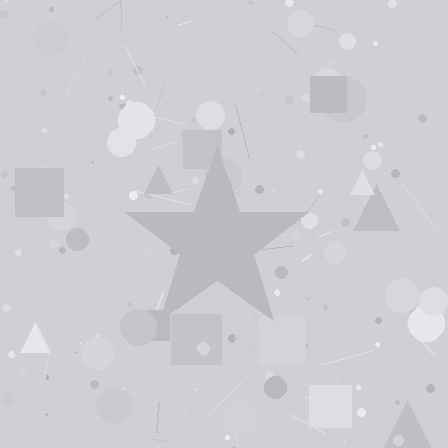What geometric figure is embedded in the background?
A star is embedded in the background.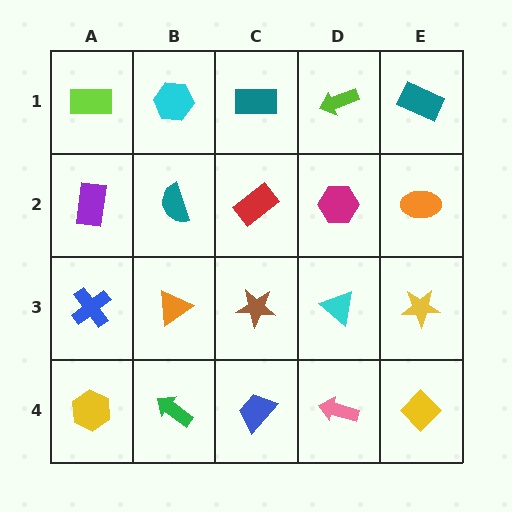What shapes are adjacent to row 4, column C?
A brown star (row 3, column C), a green arrow (row 4, column B), a pink arrow (row 4, column D).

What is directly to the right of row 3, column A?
An orange triangle.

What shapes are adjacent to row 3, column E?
An orange ellipse (row 2, column E), a yellow diamond (row 4, column E), a cyan triangle (row 3, column D).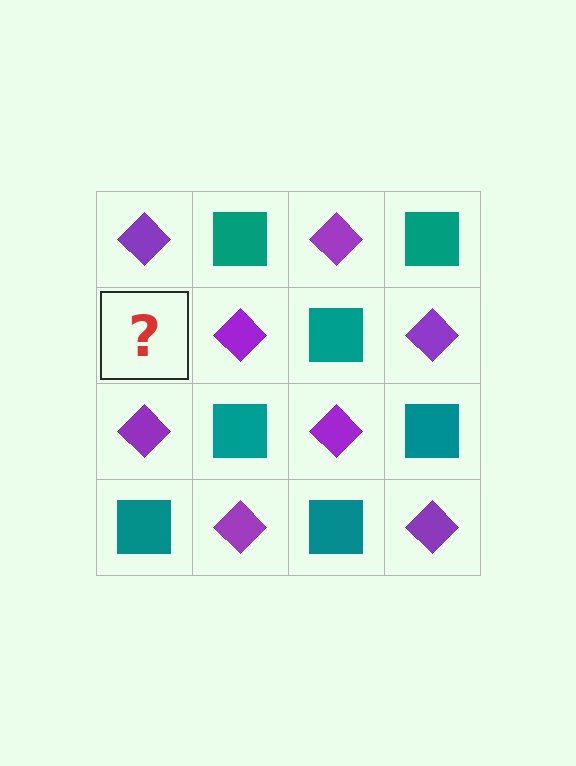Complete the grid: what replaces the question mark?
The question mark should be replaced with a teal square.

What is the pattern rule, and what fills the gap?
The rule is that it alternates purple diamond and teal square in a checkerboard pattern. The gap should be filled with a teal square.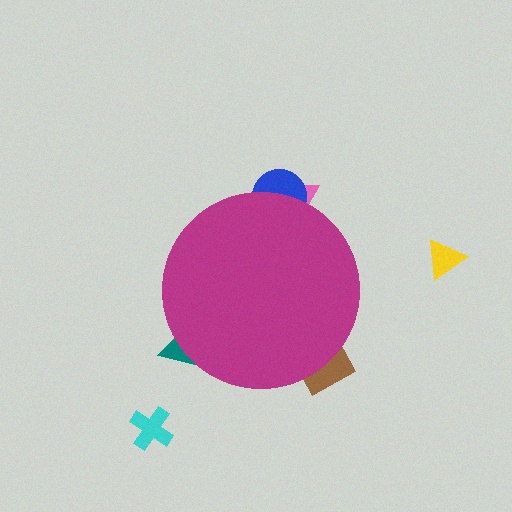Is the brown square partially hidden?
Yes, the brown square is partially hidden behind the magenta circle.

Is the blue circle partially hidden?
Yes, the blue circle is partially hidden behind the magenta circle.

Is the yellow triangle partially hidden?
No, the yellow triangle is fully visible.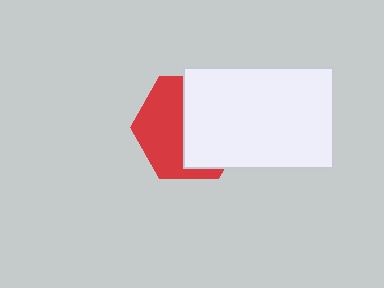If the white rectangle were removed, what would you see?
You would see the complete red hexagon.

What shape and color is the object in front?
The object in front is a white rectangle.